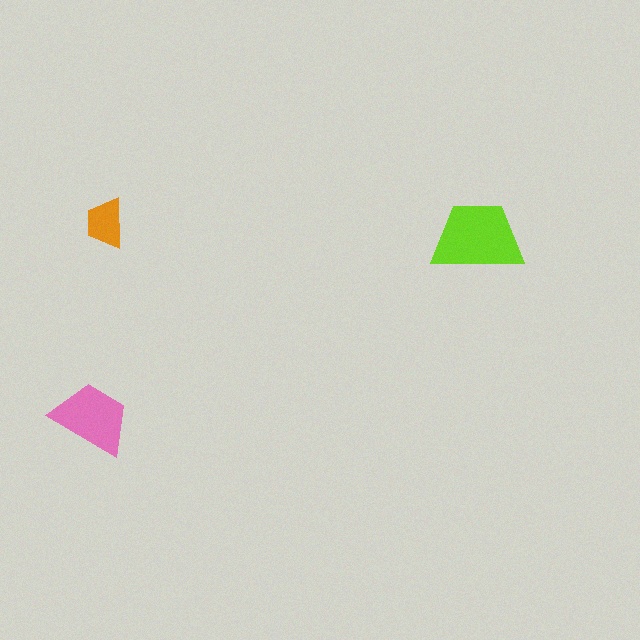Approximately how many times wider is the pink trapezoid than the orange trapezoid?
About 1.5 times wider.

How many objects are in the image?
There are 3 objects in the image.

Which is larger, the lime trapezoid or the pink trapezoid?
The lime one.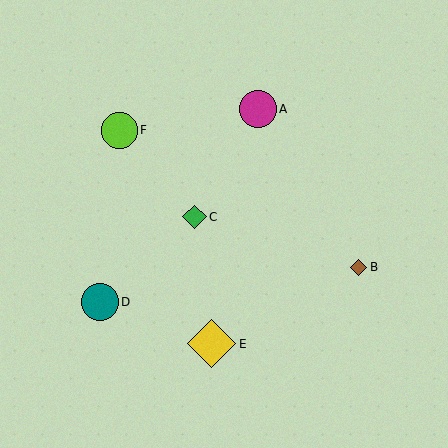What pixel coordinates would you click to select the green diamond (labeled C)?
Click at (194, 217) to select the green diamond C.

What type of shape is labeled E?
Shape E is a yellow diamond.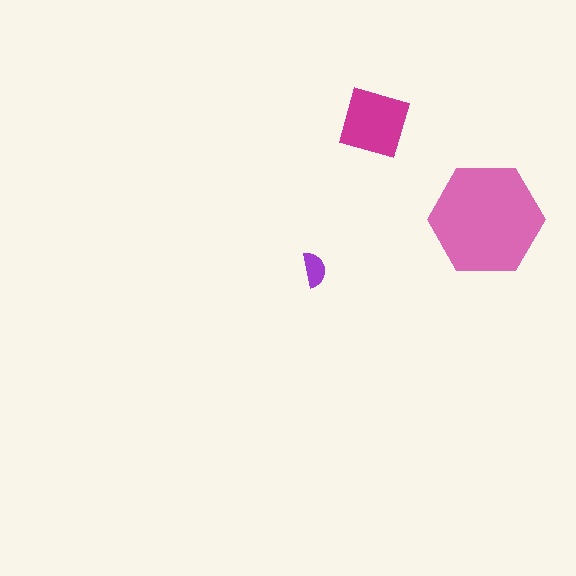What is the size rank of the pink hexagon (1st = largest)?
1st.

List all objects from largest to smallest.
The pink hexagon, the magenta diamond, the purple semicircle.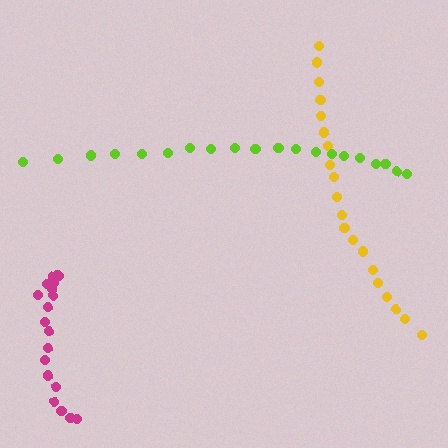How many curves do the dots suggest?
There are 3 distinct paths.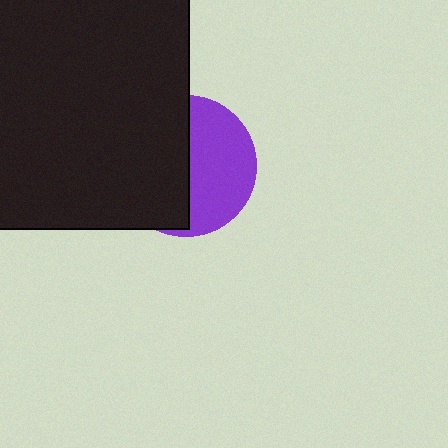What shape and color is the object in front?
The object in front is a black rectangle.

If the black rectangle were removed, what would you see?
You would see the complete purple circle.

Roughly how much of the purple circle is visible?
About half of it is visible (roughly 48%).